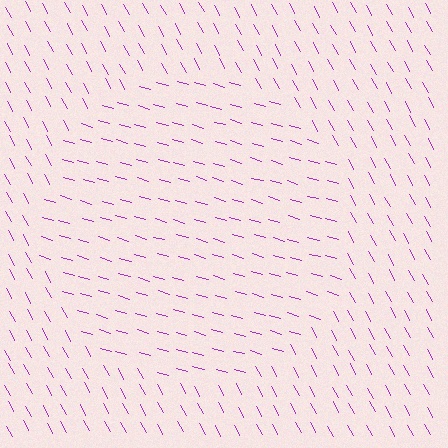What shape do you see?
I see a circle.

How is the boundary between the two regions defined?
The boundary is defined purely by a change in line orientation (approximately 45 degrees difference). All lines are the same color and thickness.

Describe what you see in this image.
The image is filled with small purple line segments. A circle region in the image has lines oriented differently from the surrounding lines, creating a visible texture boundary.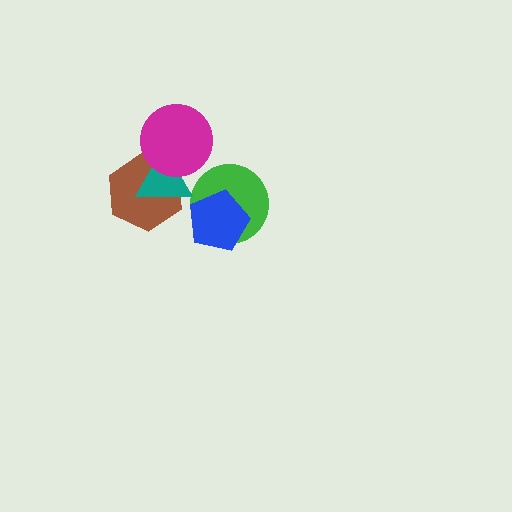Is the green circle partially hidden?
Yes, it is partially covered by another shape.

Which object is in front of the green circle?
The blue pentagon is in front of the green circle.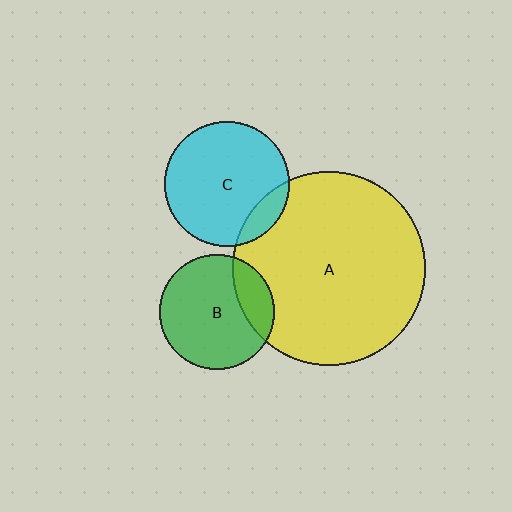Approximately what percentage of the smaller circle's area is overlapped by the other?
Approximately 10%.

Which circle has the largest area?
Circle A (yellow).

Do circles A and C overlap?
Yes.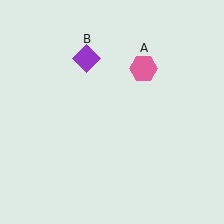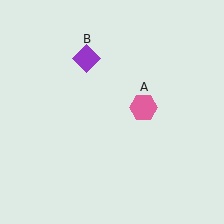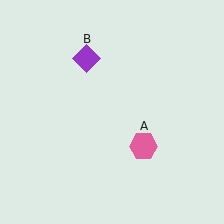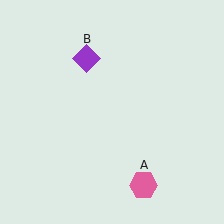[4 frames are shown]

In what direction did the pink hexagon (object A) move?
The pink hexagon (object A) moved down.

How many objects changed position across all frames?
1 object changed position: pink hexagon (object A).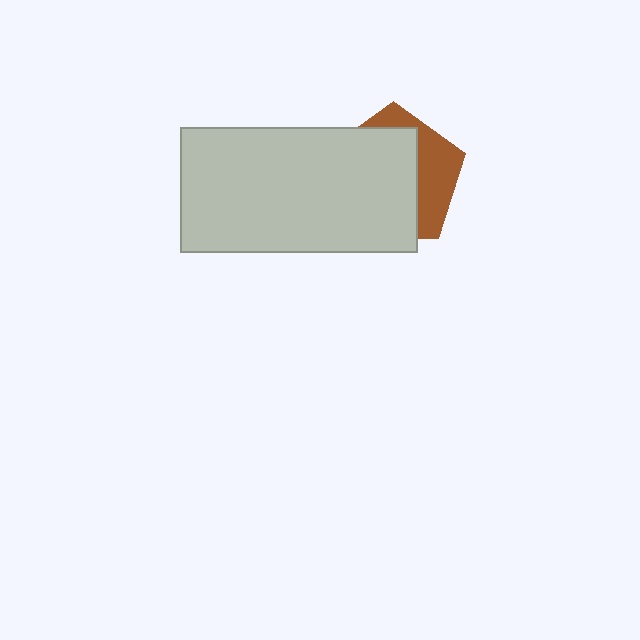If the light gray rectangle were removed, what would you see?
You would see the complete brown pentagon.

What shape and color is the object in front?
The object in front is a light gray rectangle.